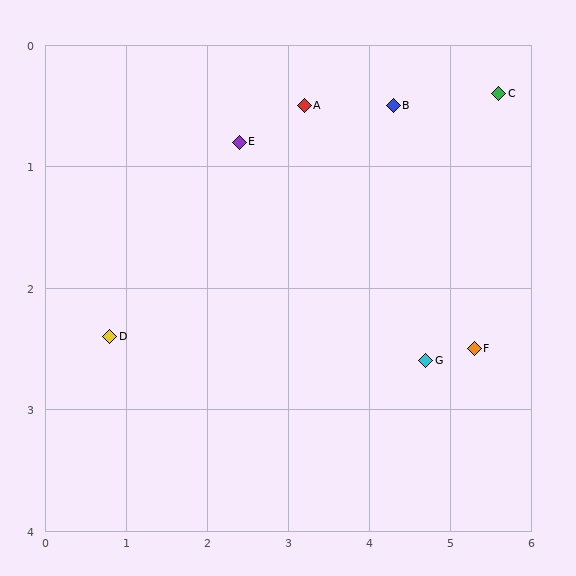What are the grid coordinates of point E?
Point E is at approximately (2.4, 0.8).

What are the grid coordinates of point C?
Point C is at approximately (5.6, 0.4).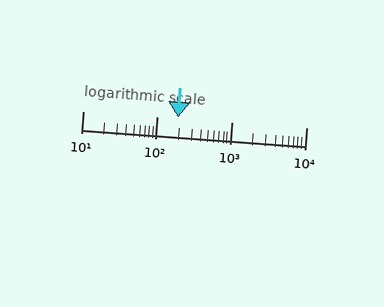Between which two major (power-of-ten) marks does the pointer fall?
The pointer is between 100 and 1000.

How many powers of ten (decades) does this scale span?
The scale spans 3 decades, from 10 to 10000.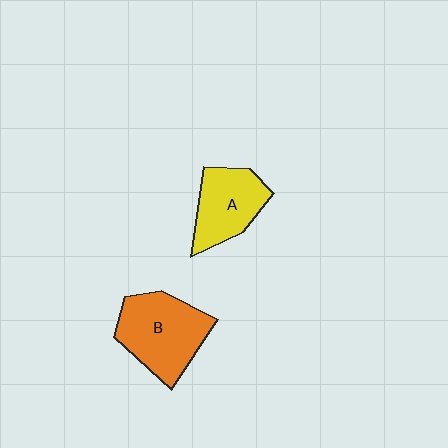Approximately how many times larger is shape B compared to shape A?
Approximately 1.3 times.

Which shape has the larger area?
Shape B (orange).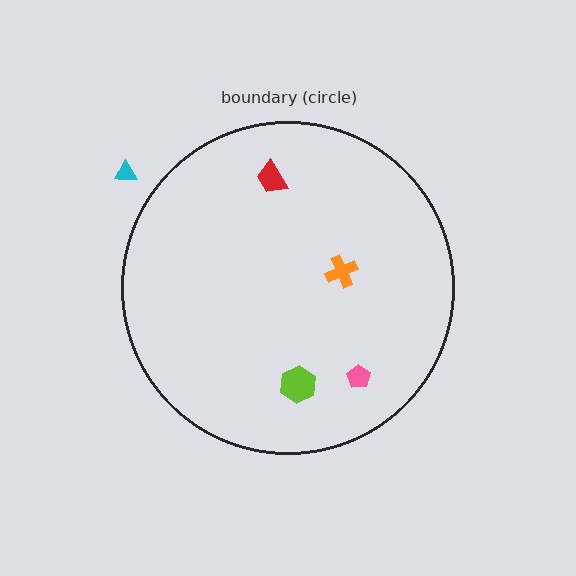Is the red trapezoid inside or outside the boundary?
Inside.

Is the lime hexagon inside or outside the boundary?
Inside.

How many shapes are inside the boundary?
4 inside, 1 outside.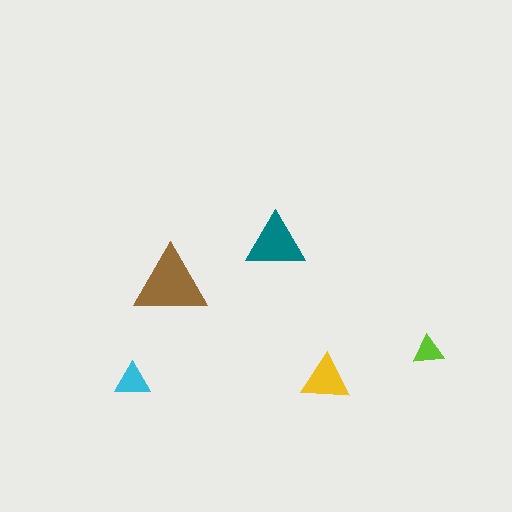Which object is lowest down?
The cyan triangle is bottommost.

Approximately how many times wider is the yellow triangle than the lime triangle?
About 1.5 times wider.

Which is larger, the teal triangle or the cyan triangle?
The teal one.